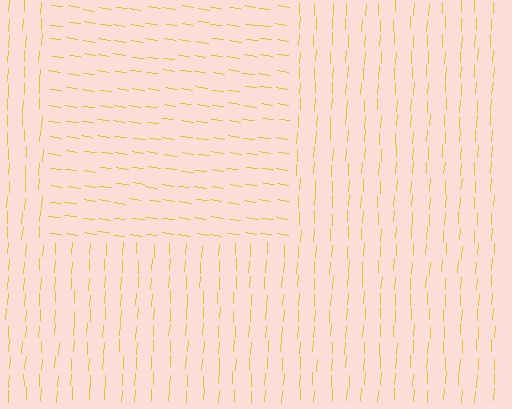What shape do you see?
I see a rectangle.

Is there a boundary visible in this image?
Yes, there is a texture boundary formed by a change in line orientation.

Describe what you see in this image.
The image is filled with small yellow line segments. A rectangle region in the image has lines oriented differently from the surrounding lines, creating a visible texture boundary.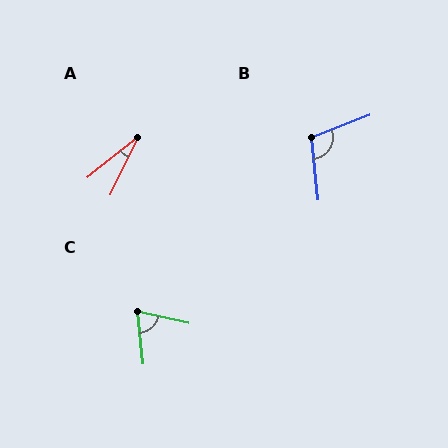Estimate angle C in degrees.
Approximately 72 degrees.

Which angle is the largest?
B, at approximately 105 degrees.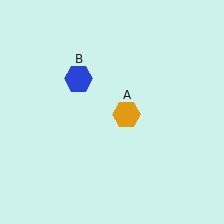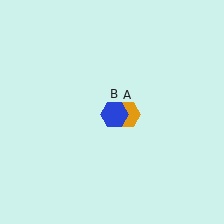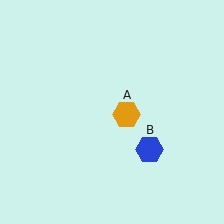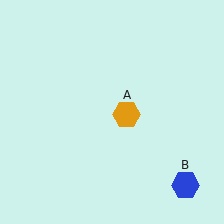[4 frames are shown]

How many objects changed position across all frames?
1 object changed position: blue hexagon (object B).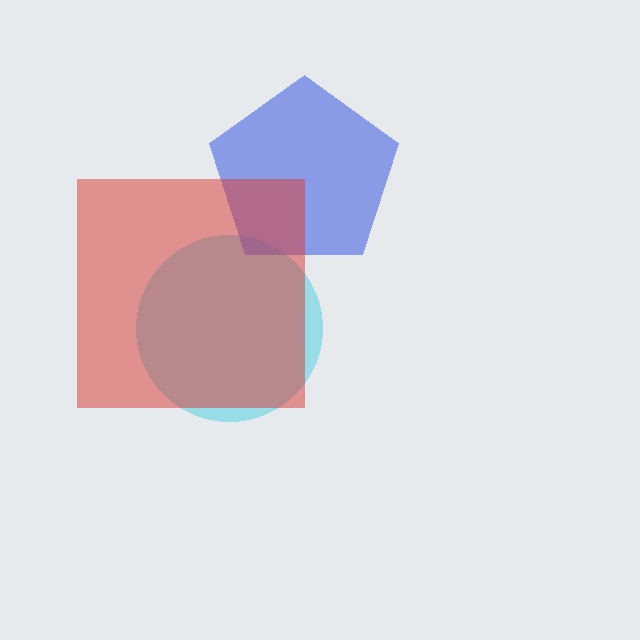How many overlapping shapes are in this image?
There are 3 overlapping shapes in the image.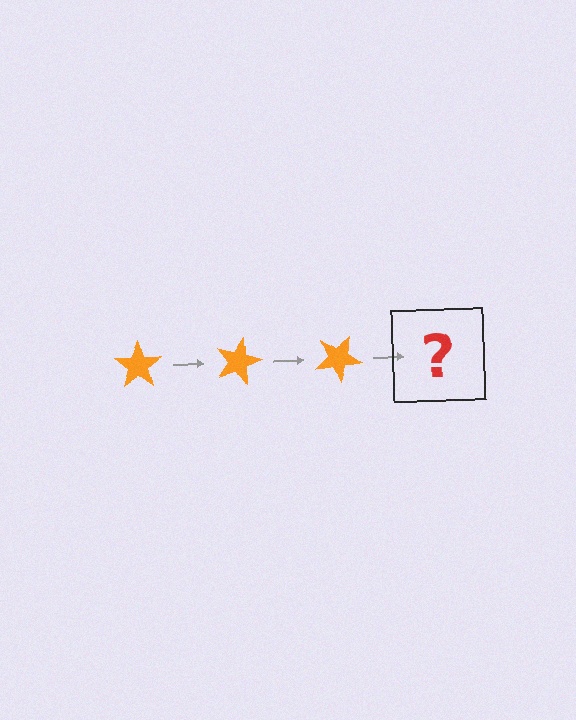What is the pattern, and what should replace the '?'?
The pattern is that the star rotates 15 degrees each step. The '?' should be an orange star rotated 45 degrees.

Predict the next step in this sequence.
The next step is an orange star rotated 45 degrees.